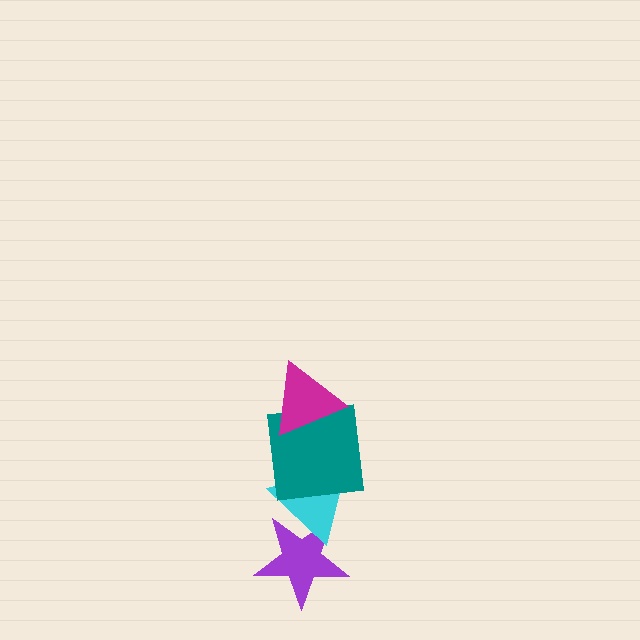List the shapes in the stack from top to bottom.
From top to bottom: the magenta triangle, the teal square, the cyan triangle, the purple star.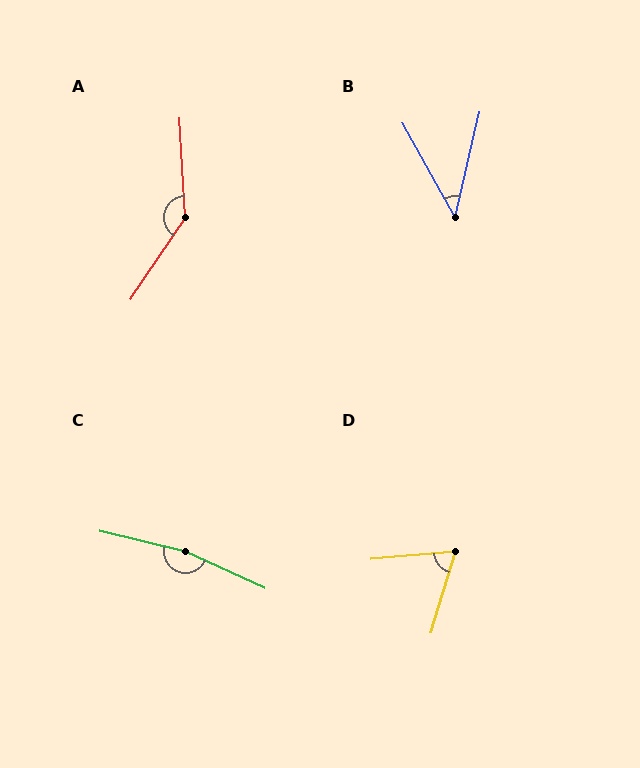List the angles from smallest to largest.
B (42°), D (68°), A (143°), C (169°).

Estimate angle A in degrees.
Approximately 143 degrees.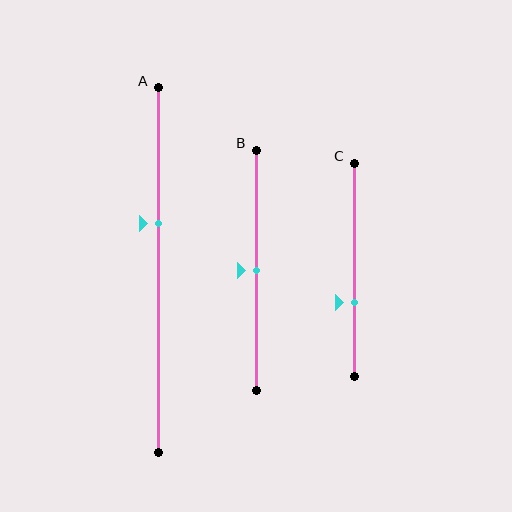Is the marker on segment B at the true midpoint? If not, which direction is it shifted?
Yes, the marker on segment B is at the true midpoint.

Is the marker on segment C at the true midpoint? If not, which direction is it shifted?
No, the marker on segment C is shifted downward by about 15% of the segment length.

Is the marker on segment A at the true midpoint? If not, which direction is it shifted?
No, the marker on segment A is shifted upward by about 13% of the segment length.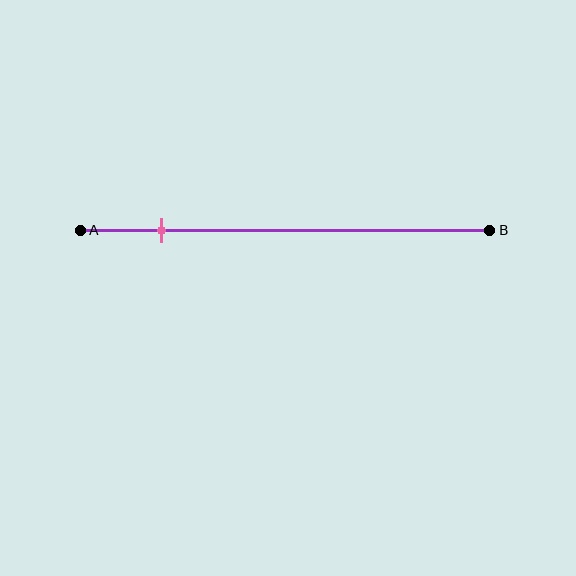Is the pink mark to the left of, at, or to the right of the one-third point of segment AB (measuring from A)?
The pink mark is to the left of the one-third point of segment AB.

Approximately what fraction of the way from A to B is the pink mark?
The pink mark is approximately 20% of the way from A to B.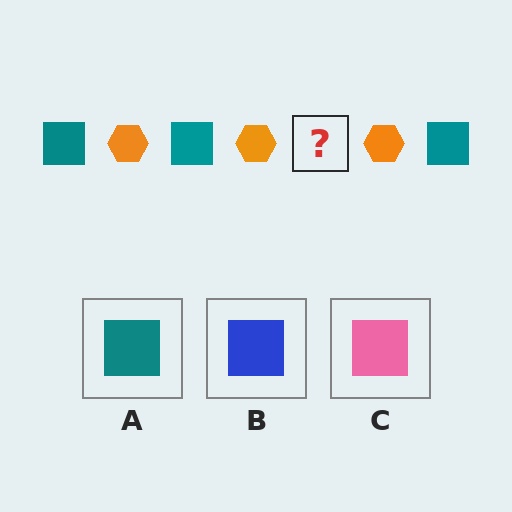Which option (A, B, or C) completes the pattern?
A.